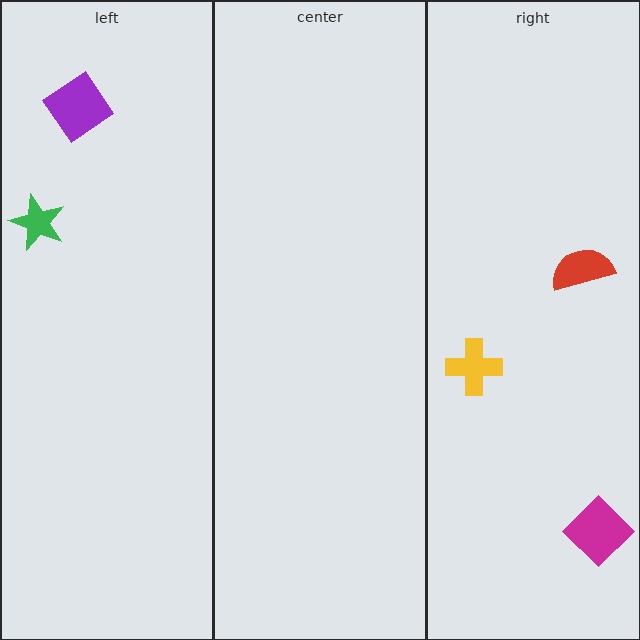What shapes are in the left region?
The purple diamond, the green star.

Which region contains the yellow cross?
The right region.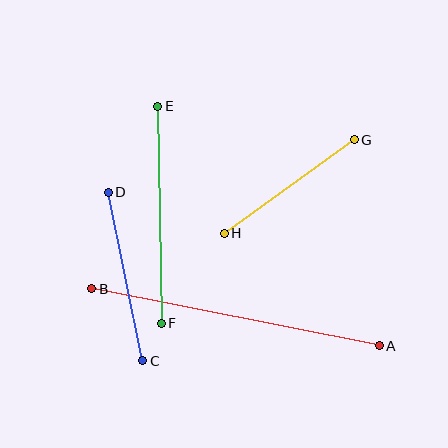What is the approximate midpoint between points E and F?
The midpoint is at approximately (160, 215) pixels.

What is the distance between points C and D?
The distance is approximately 172 pixels.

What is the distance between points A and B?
The distance is approximately 294 pixels.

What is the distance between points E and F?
The distance is approximately 217 pixels.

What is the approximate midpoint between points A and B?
The midpoint is at approximately (236, 317) pixels.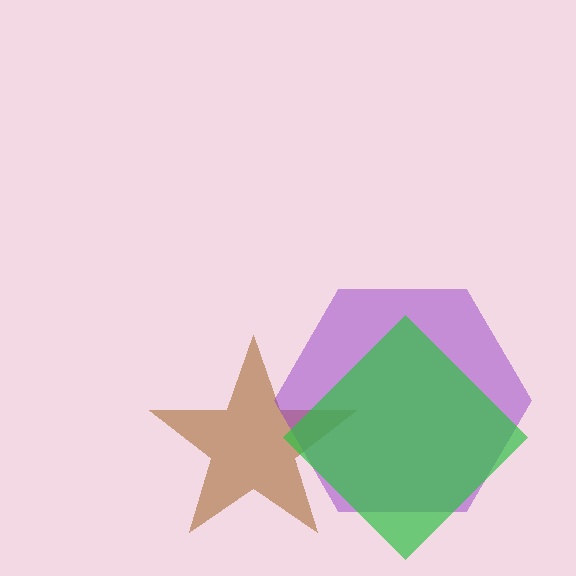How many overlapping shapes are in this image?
There are 3 overlapping shapes in the image.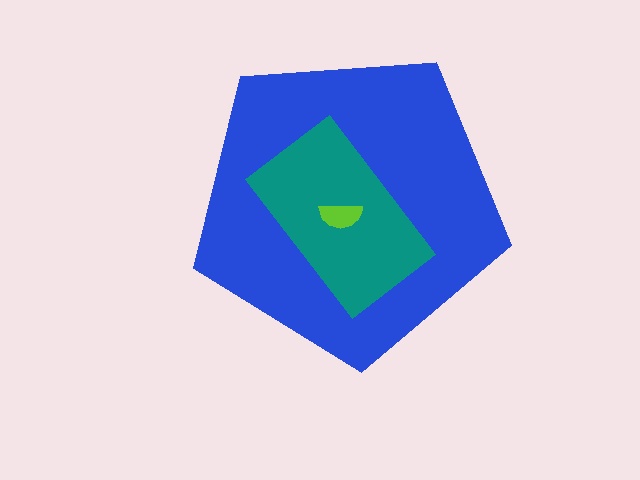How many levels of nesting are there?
3.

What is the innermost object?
The lime semicircle.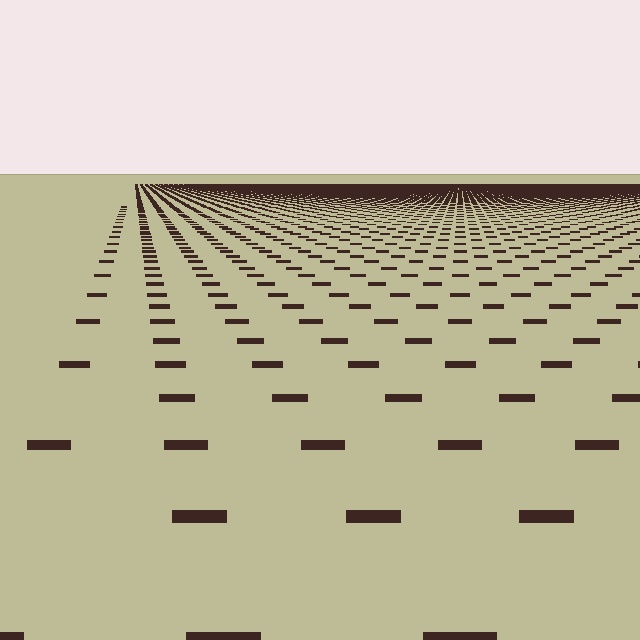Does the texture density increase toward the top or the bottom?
Density increases toward the top.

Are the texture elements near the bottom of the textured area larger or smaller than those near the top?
Larger. Near the bottom, elements are closer to the viewer and appear at a bigger on-screen size.